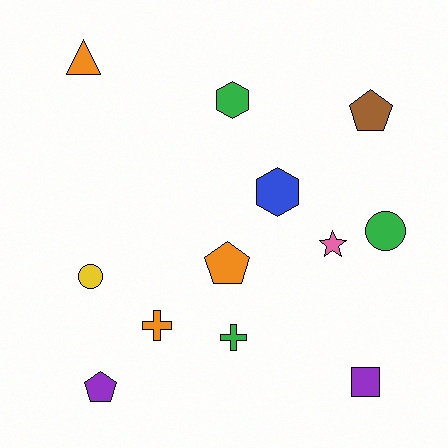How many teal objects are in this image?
There are no teal objects.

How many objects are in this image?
There are 12 objects.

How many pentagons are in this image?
There are 3 pentagons.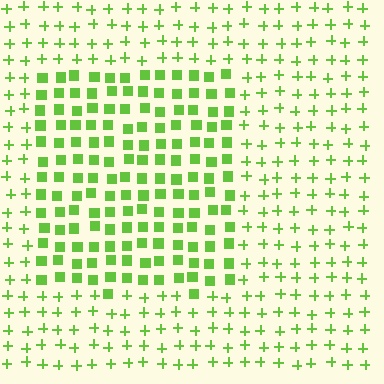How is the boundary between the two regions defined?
The boundary is defined by a change in element shape: squares inside vs. plus signs outside. All elements share the same color and spacing.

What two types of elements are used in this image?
The image uses squares inside the rectangle region and plus signs outside it.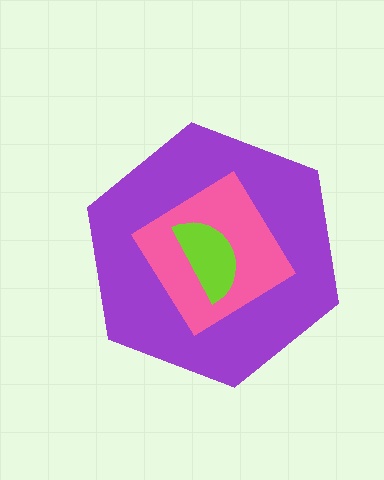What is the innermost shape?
The lime semicircle.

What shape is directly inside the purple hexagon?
The pink diamond.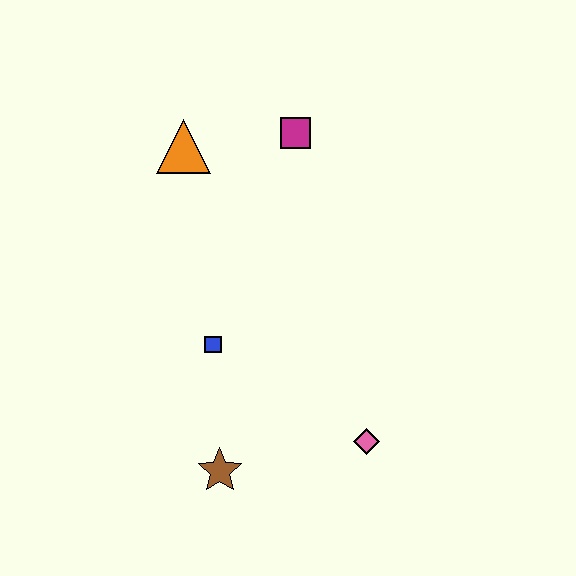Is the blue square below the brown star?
No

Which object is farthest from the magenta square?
The brown star is farthest from the magenta square.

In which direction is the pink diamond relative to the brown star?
The pink diamond is to the right of the brown star.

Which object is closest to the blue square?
The brown star is closest to the blue square.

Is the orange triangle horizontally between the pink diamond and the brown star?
No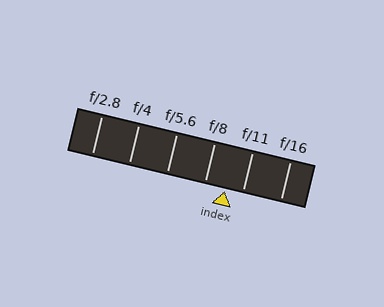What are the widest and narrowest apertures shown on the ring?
The widest aperture shown is f/2.8 and the narrowest is f/16.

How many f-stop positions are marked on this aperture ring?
There are 6 f-stop positions marked.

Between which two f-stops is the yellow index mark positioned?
The index mark is between f/8 and f/11.